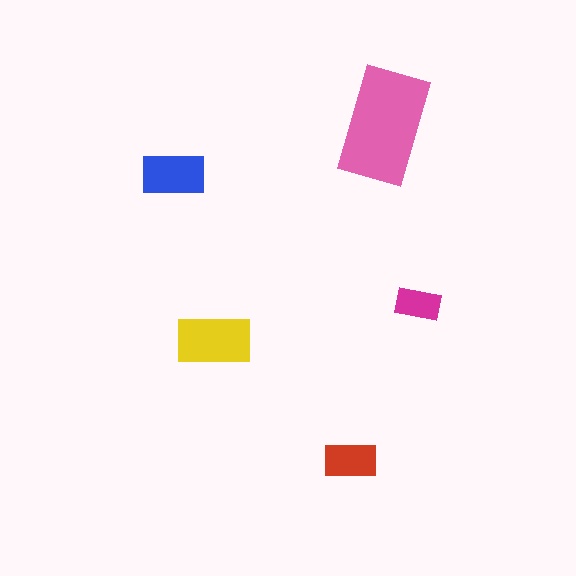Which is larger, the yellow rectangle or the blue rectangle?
The yellow one.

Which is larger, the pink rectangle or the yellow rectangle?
The pink one.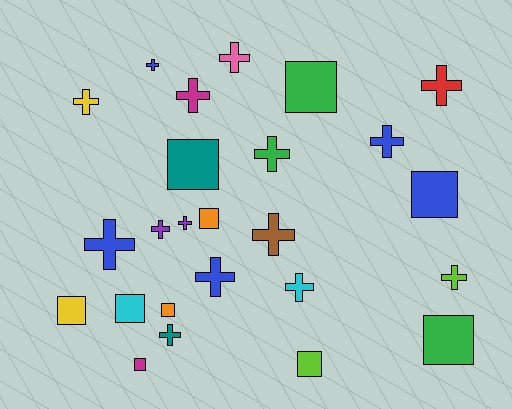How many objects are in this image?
There are 25 objects.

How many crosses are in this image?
There are 15 crosses.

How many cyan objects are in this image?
There are 2 cyan objects.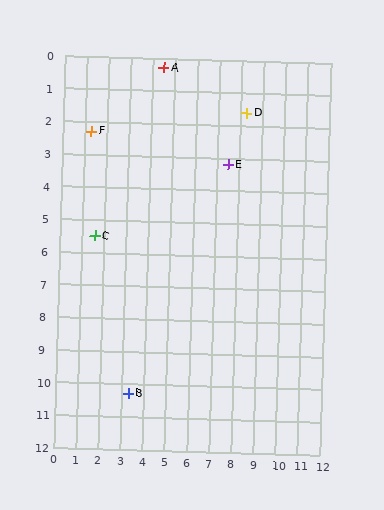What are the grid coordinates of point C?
Point C is at approximately (1.6, 5.5).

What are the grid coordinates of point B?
Point B is at approximately (3.3, 10.3).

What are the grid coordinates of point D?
Point D is at approximately (8.3, 1.6).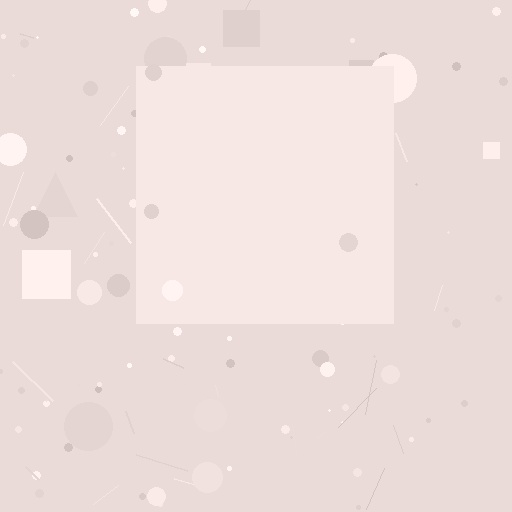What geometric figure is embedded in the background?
A square is embedded in the background.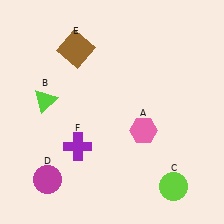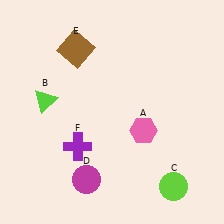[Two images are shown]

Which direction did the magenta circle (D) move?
The magenta circle (D) moved right.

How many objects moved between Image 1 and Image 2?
1 object moved between the two images.